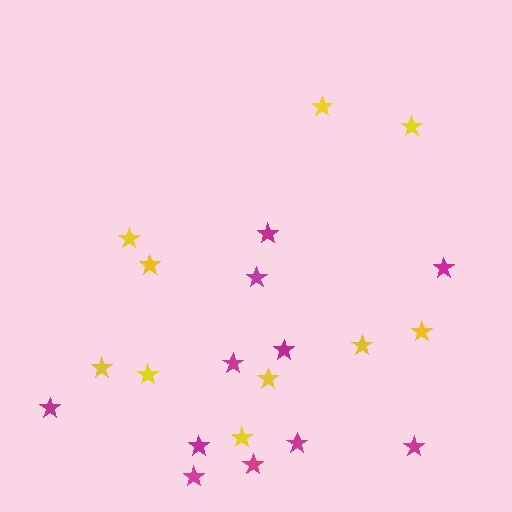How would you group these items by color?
There are 2 groups: one group of magenta stars (11) and one group of yellow stars (10).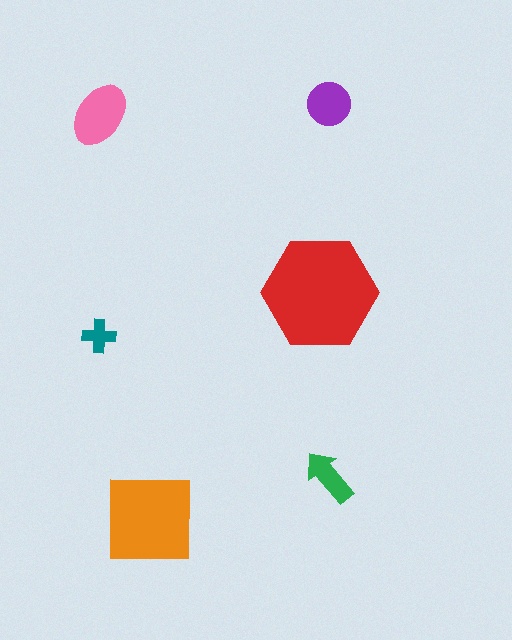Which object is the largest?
The red hexagon.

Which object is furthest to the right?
The purple circle is rightmost.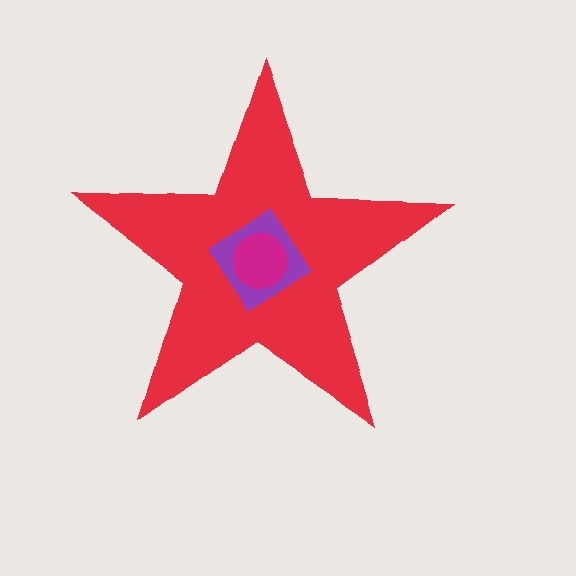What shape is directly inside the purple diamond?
The magenta circle.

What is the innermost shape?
The magenta circle.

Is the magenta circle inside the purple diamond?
Yes.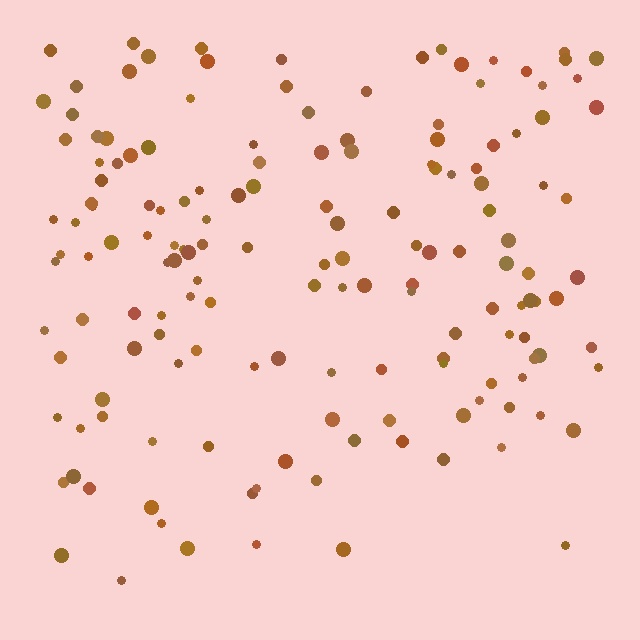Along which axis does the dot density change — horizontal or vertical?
Vertical.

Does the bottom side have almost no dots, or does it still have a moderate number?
Still a moderate number, just noticeably fewer than the top.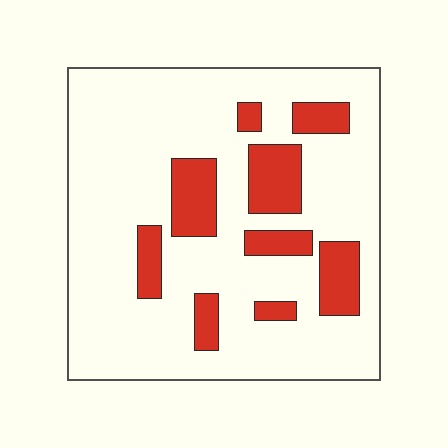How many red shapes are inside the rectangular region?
9.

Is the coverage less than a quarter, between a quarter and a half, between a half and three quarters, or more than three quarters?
Less than a quarter.